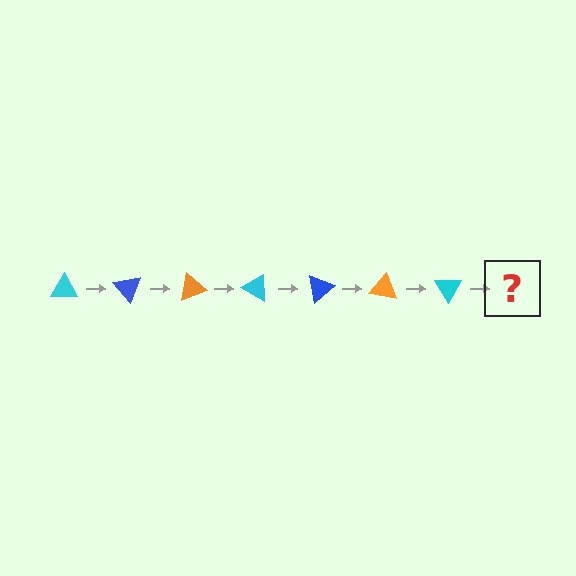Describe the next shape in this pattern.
It should be a blue triangle, rotated 350 degrees from the start.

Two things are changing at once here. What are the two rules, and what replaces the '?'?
The two rules are that it rotates 50 degrees each step and the color cycles through cyan, blue, and orange. The '?' should be a blue triangle, rotated 350 degrees from the start.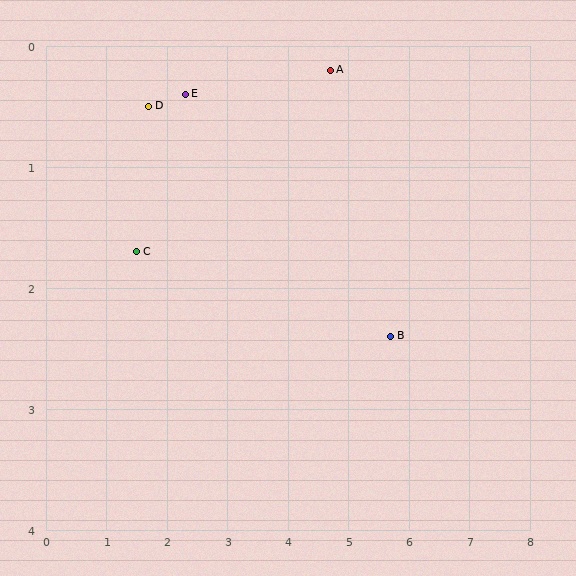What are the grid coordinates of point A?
Point A is at approximately (4.7, 0.2).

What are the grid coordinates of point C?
Point C is at approximately (1.5, 1.7).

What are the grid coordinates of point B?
Point B is at approximately (5.7, 2.4).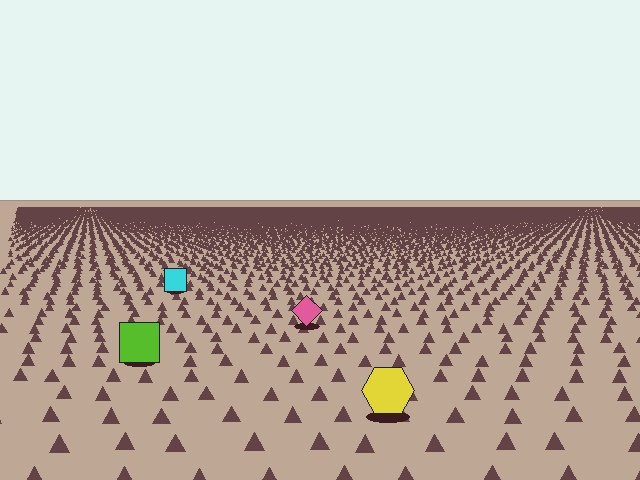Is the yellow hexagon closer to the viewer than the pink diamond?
Yes. The yellow hexagon is closer — you can tell from the texture gradient: the ground texture is coarser near it.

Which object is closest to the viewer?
The yellow hexagon is closest. The texture marks near it are larger and more spread out.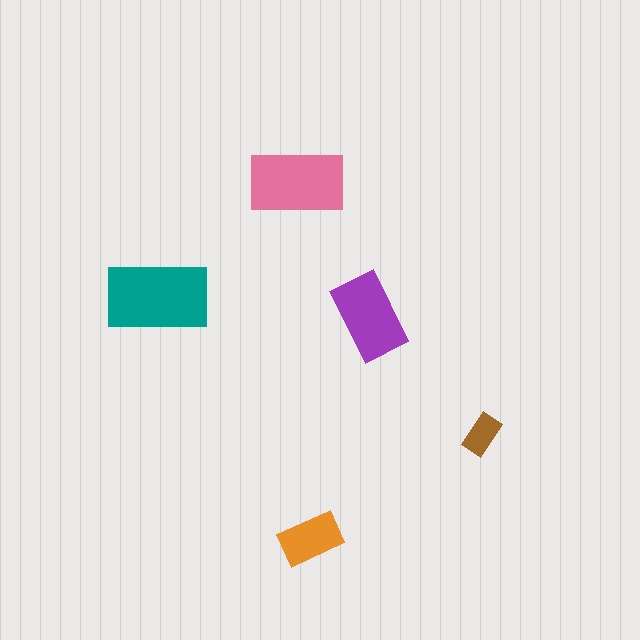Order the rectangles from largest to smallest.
the teal one, the pink one, the purple one, the orange one, the brown one.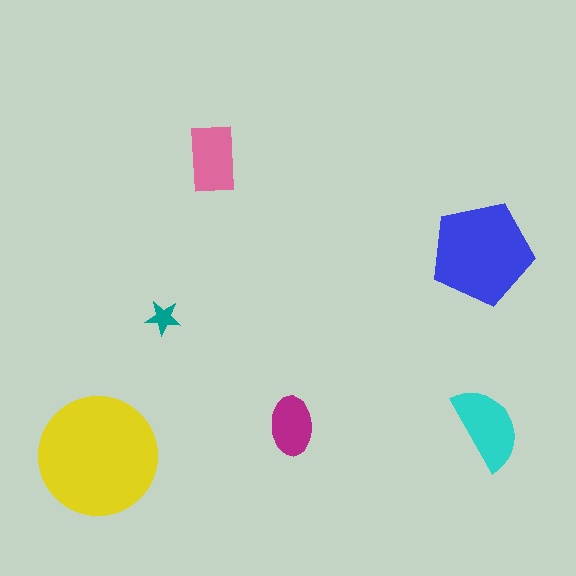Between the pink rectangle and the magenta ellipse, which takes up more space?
The pink rectangle.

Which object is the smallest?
The teal star.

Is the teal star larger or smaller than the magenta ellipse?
Smaller.